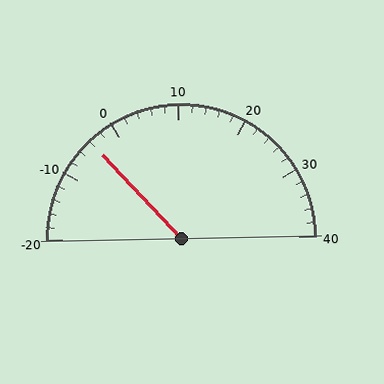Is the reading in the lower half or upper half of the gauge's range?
The reading is in the lower half of the range (-20 to 40).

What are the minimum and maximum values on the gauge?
The gauge ranges from -20 to 40.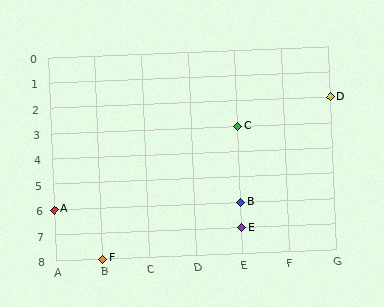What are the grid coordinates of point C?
Point C is at grid coordinates (E, 3).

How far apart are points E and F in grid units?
Points E and F are 3 columns and 1 row apart (about 3.2 grid units diagonally).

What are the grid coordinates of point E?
Point E is at grid coordinates (E, 7).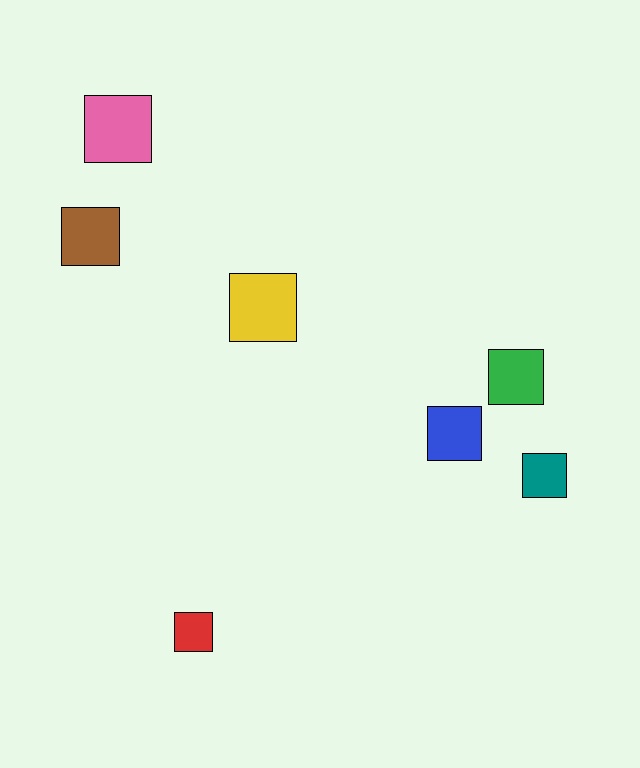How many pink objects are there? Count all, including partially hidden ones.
There is 1 pink object.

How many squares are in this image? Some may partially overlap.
There are 7 squares.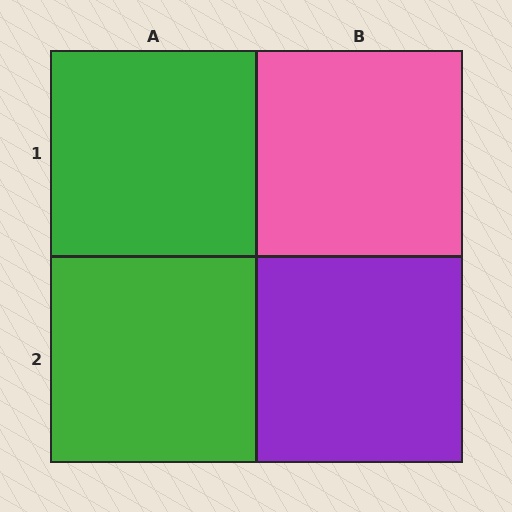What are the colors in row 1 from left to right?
Green, pink.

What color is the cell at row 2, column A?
Green.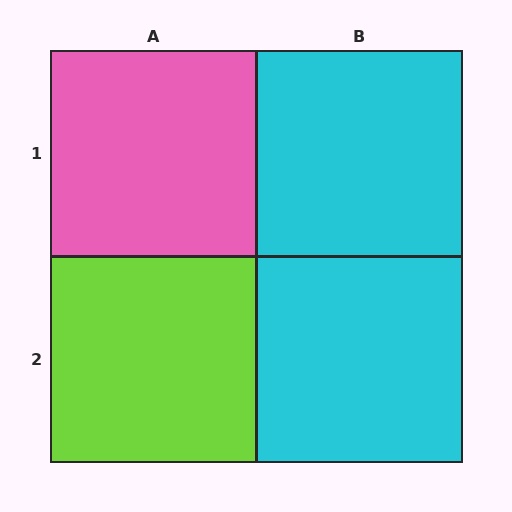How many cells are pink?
1 cell is pink.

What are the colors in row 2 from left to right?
Lime, cyan.